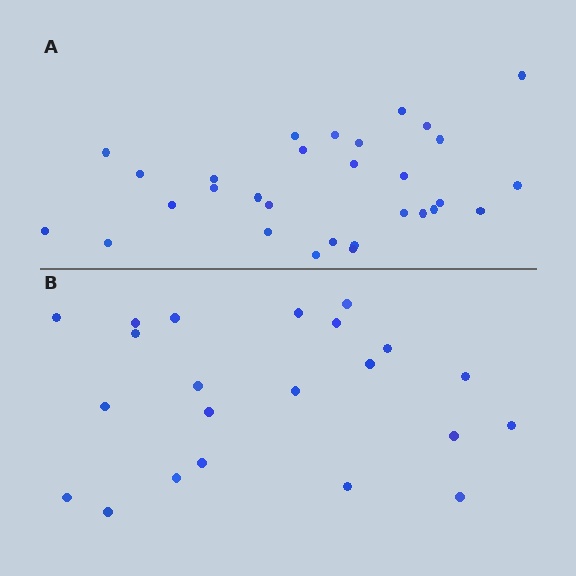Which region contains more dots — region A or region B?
Region A (the top region) has more dots.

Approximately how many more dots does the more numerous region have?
Region A has roughly 8 or so more dots than region B.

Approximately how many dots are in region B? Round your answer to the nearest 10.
About 20 dots. (The exact count is 22, which rounds to 20.)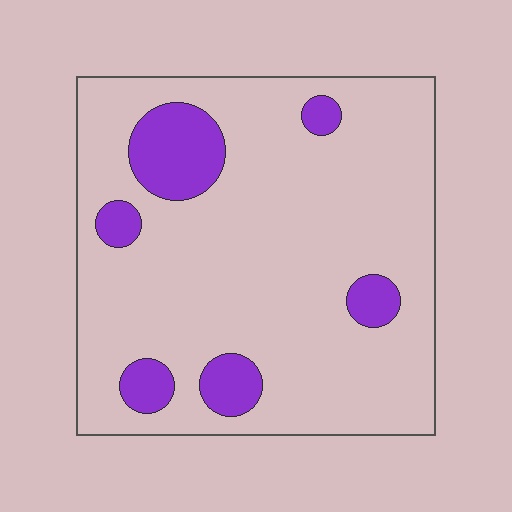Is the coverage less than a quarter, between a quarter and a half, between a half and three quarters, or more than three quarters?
Less than a quarter.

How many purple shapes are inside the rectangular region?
6.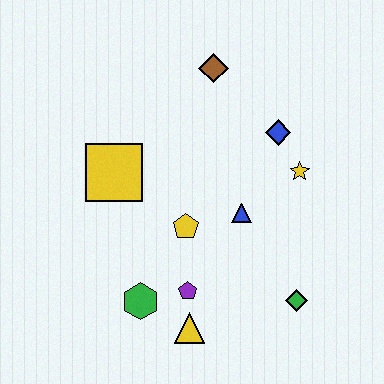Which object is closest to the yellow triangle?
The purple pentagon is closest to the yellow triangle.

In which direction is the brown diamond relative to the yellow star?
The brown diamond is above the yellow star.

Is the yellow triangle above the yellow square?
No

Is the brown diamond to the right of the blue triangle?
No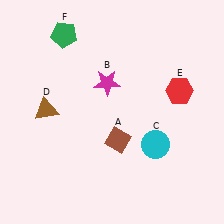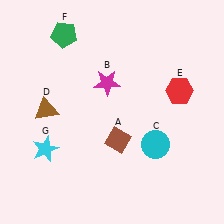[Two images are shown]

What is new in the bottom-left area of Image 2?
A cyan star (G) was added in the bottom-left area of Image 2.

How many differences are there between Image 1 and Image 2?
There is 1 difference between the two images.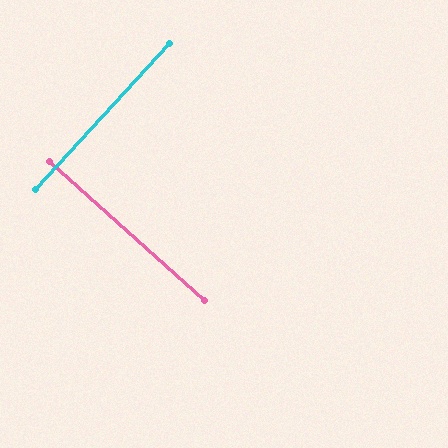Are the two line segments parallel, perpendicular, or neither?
Perpendicular — they meet at approximately 89°.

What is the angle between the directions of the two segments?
Approximately 89 degrees.